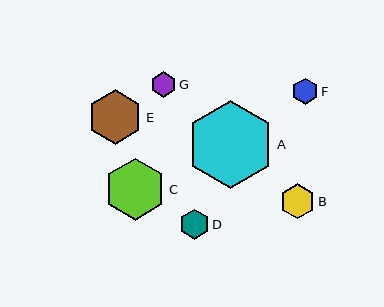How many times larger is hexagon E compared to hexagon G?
Hexagon E is approximately 2.2 times the size of hexagon G.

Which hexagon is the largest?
Hexagon A is the largest with a size of approximately 88 pixels.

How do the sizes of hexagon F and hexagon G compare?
Hexagon F and hexagon G are approximately the same size.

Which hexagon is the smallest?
Hexagon G is the smallest with a size of approximately 25 pixels.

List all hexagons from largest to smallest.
From largest to smallest: A, C, E, B, D, F, G.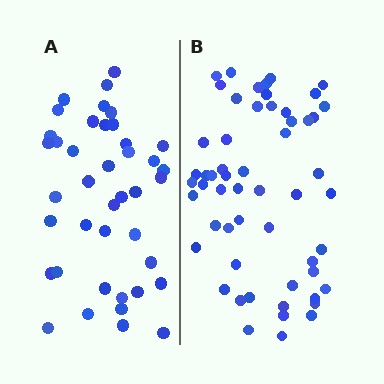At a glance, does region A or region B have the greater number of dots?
Region B (the right region) has more dots.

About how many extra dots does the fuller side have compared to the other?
Region B has approximately 15 more dots than region A.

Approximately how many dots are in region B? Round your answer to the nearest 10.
About 60 dots. (The exact count is 56, which rounds to 60.)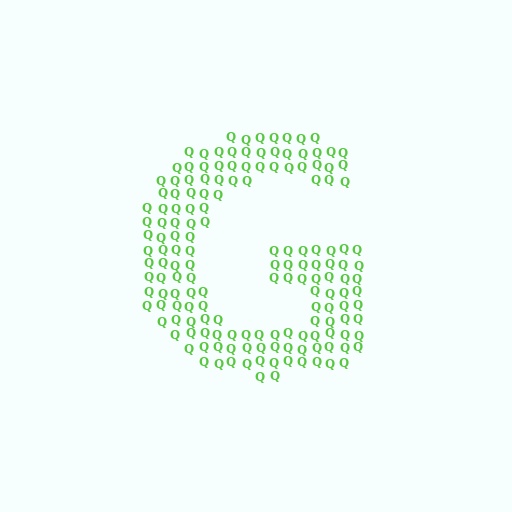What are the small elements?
The small elements are letter Q's.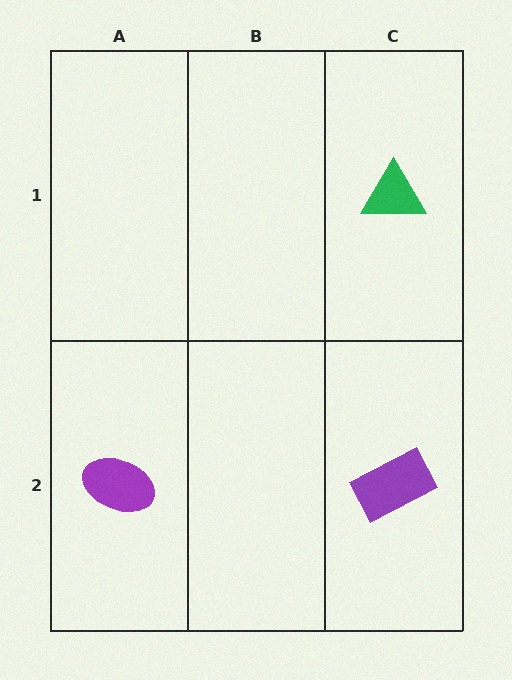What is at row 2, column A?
A purple ellipse.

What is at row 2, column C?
A purple rectangle.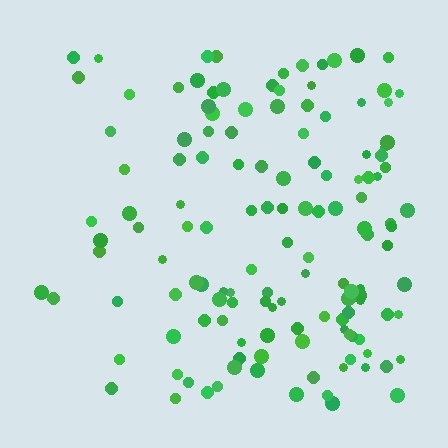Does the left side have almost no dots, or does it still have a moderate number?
Still a moderate number, just noticeably fewer than the right.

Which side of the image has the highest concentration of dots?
The right.